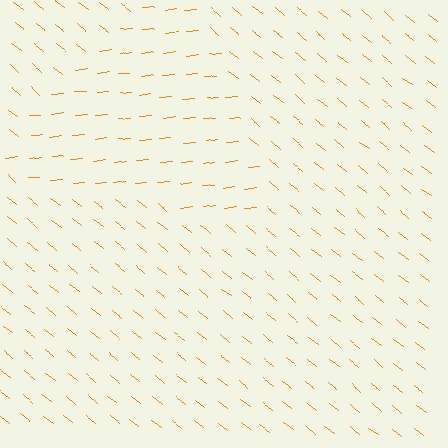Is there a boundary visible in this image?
Yes, there is a texture boundary formed by a change in line orientation.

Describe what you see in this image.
The image is filled with small orange line segments. A triangle region in the image has lines oriented differently from the surrounding lines, creating a visible texture boundary.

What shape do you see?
I see a triangle.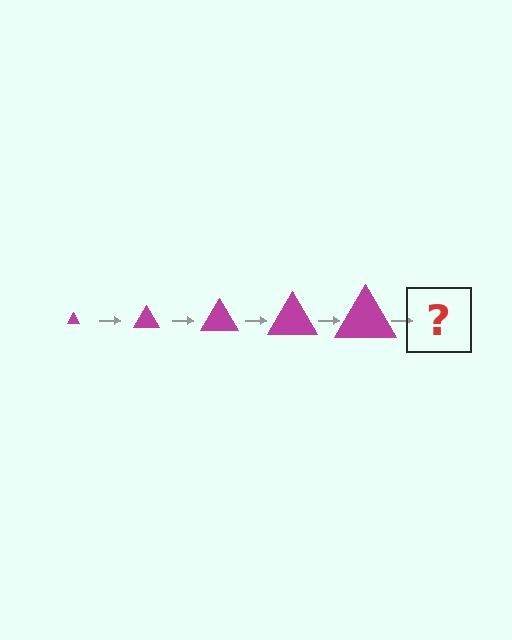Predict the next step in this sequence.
The next step is a magenta triangle, larger than the previous one.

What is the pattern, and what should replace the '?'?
The pattern is that the triangle gets progressively larger each step. The '?' should be a magenta triangle, larger than the previous one.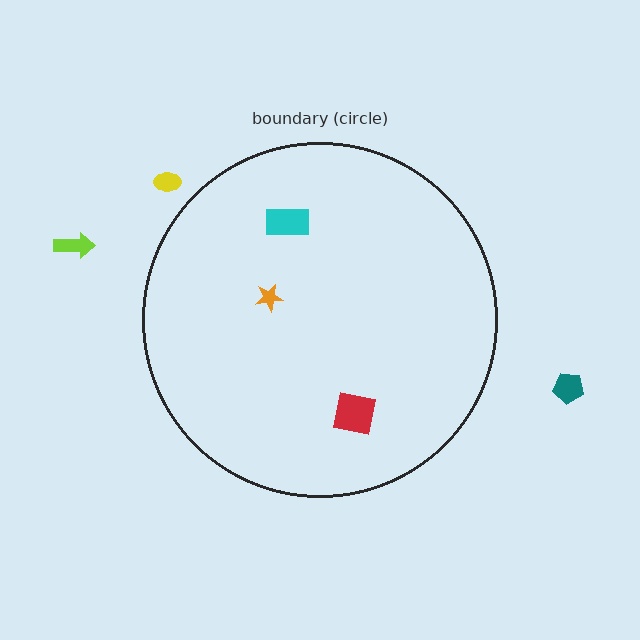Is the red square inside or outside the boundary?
Inside.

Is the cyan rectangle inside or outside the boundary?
Inside.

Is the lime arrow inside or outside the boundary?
Outside.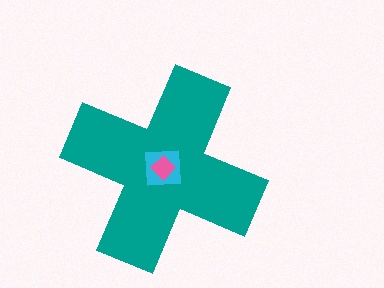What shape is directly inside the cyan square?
The pink diamond.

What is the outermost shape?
The teal cross.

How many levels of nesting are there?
3.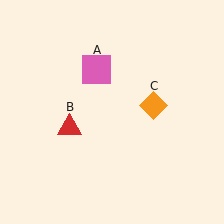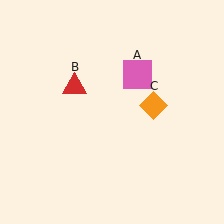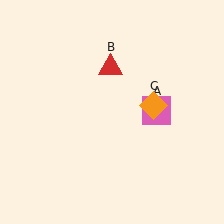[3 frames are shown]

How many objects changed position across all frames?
2 objects changed position: pink square (object A), red triangle (object B).